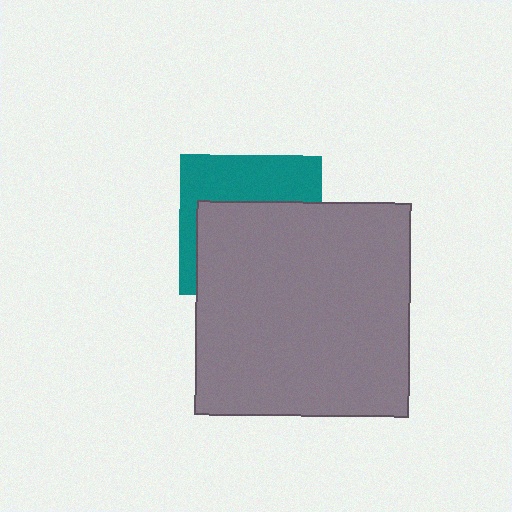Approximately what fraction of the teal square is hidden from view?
Roughly 60% of the teal square is hidden behind the gray square.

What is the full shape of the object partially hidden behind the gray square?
The partially hidden object is a teal square.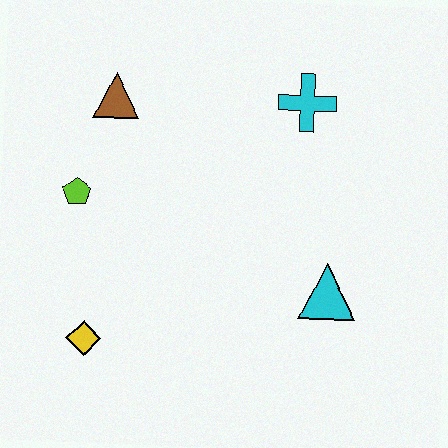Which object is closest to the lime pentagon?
The brown triangle is closest to the lime pentagon.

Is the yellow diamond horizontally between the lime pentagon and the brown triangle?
Yes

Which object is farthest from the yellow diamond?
The cyan cross is farthest from the yellow diamond.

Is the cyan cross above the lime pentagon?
Yes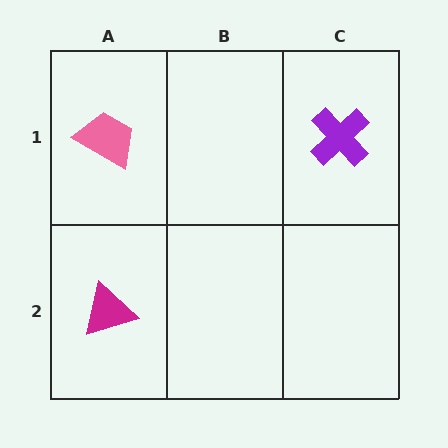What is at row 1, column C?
A purple cross.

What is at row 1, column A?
A pink trapezoid.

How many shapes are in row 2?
1 shape.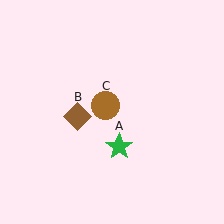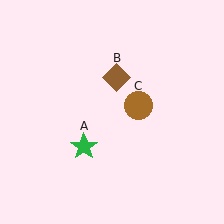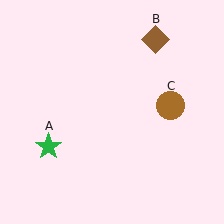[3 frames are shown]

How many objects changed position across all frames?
3 objects changed position: green star (object A), brown diamond (object B), brown circle (object C).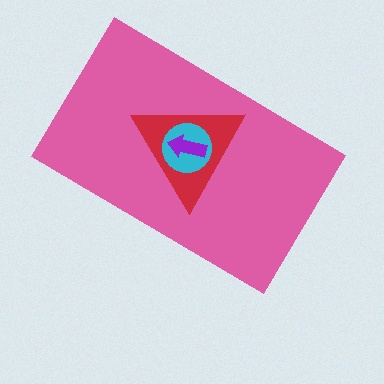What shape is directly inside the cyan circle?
The purple arrow.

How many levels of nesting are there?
4.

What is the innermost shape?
The purple arrow.